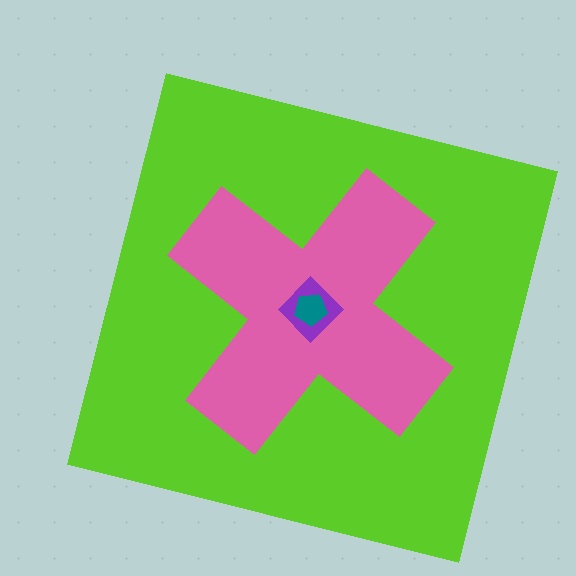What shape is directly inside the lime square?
The pink cross.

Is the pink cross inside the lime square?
Yes.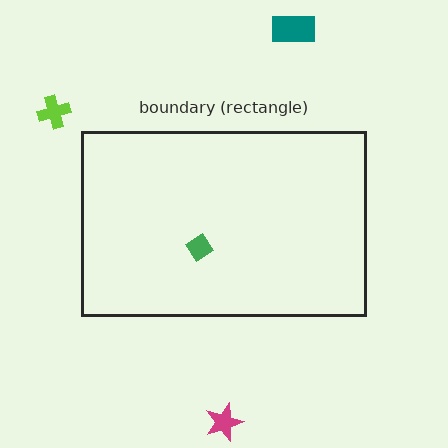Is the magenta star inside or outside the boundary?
Outside.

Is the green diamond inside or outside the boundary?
Inside.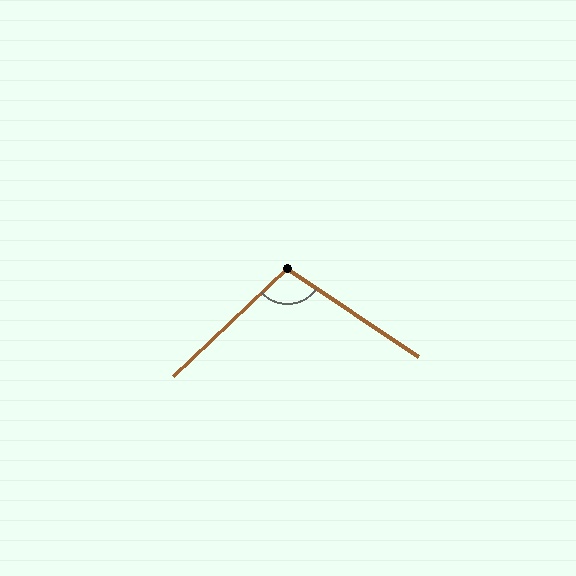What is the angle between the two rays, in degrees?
Approximately 102 degrees.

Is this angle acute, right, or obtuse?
It is obtuse.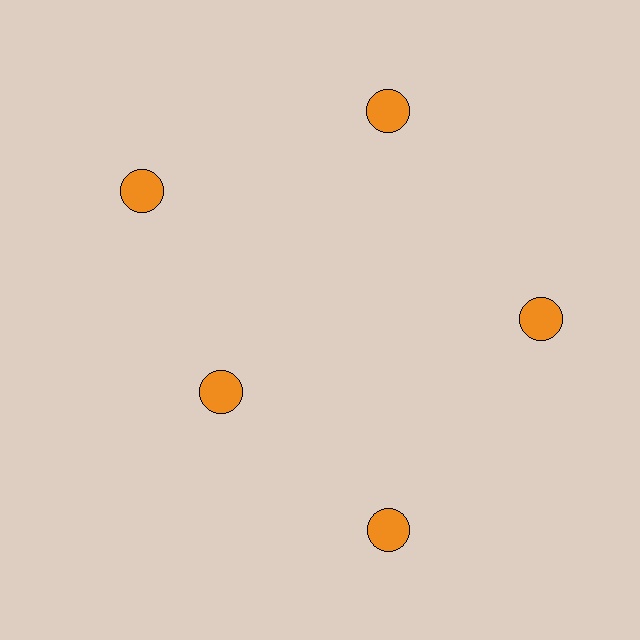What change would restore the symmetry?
The symmetry would be restored by moving it outward, back onto the ring so that all 5 circles sit at equal angles and equal distance from the center.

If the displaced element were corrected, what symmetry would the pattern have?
It would have 5-fold rotational symmetry — the pattern would map onto itself every 72 degrees.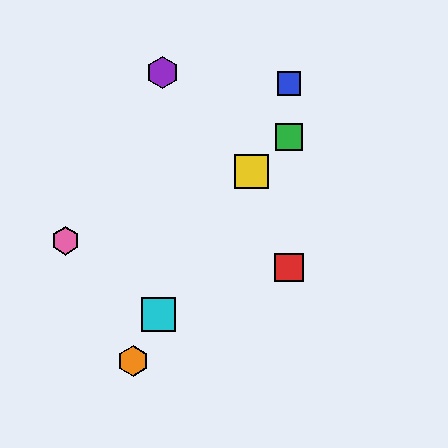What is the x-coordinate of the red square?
The red square is at x≈289.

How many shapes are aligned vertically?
3 shapes (the red square, the blue square, the green square) are aligned vertically.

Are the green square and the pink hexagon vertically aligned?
No, the green square is at x≈289 and the pink hexagon is at x≈65.